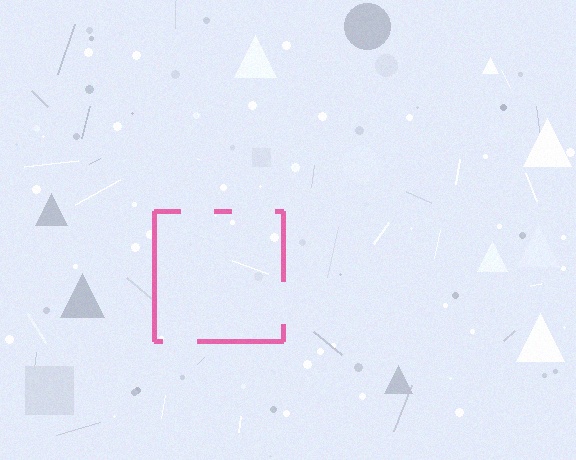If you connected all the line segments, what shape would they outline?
They would outline a square.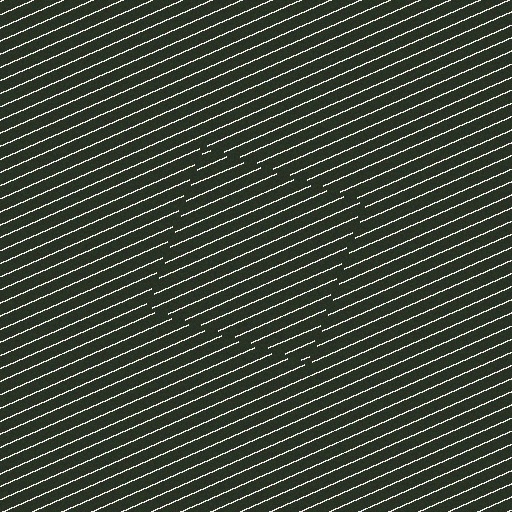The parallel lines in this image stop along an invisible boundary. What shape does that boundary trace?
An illusory square. The interior of the shape contains the same grating, shifted by half a period — the contour is defined by the phase discontinuity where line-ends from the inner and outer gratings abut.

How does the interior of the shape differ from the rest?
The interior of the shape contains the same grating, shifted by half a period — the contour is defined by the phase discontinuity where line-ends from the inner and outer gratings abut.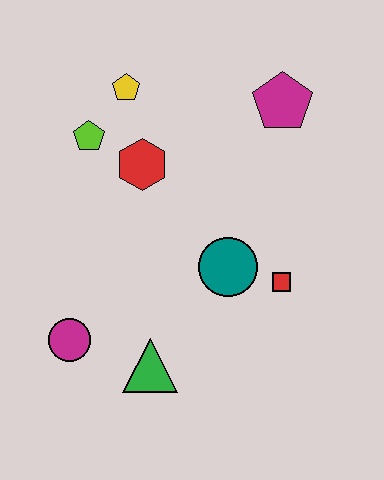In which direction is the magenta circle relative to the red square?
The magenta circle is to the left of the red square.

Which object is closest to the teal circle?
The red square is closest to the teal circle.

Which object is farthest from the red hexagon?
The green triangle is farthest from the red hexagon.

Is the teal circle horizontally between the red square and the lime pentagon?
Yes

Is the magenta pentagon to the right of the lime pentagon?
Yes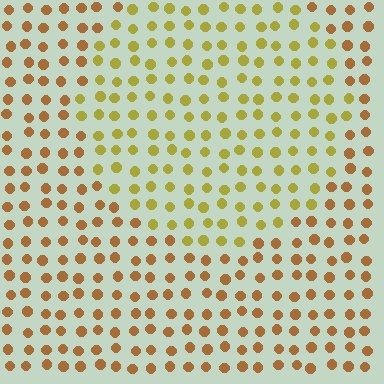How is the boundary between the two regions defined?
The boundary is defined purely by a slight shift in hue (about 31 degrees). Spacing, size, and orientation are identical on both sides.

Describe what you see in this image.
The image is filled with small brown elements in a uniform arrangement. A circle-shaped region is visible where the elements are tinted to a slightly different hue, forming a subtle color boundary.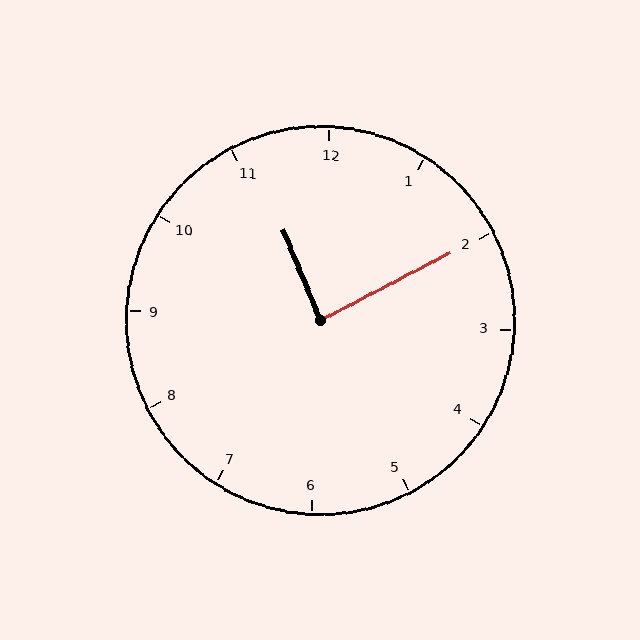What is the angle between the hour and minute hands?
Approximately 85 degrees.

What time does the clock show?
11:10.